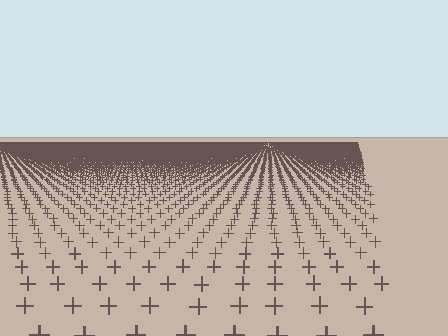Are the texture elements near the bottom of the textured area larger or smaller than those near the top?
Larger. Near the bottom, elements are closer to the viewer and appear at a bigger on-screen size.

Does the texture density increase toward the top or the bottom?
Density increases toward the top.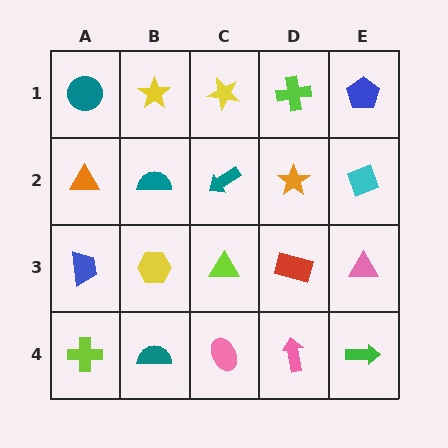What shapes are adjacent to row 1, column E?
A cyan diamond (row 2, column E), a lime cross (row 1, column D).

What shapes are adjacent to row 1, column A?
An orange triangle (row 2, column A), a yellow star (row 1, column B).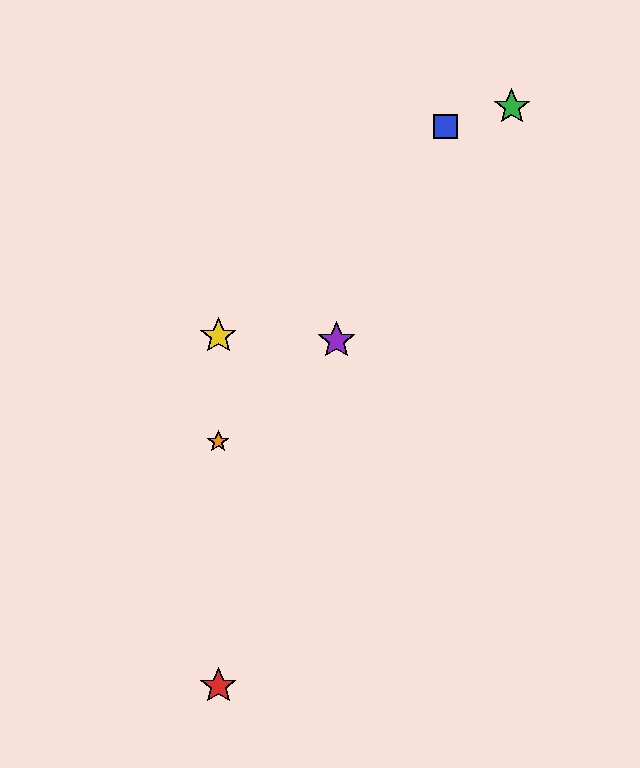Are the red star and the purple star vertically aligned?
No, the red star is at x≈218 and the purple star is at x≈337.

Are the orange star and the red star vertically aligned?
Yes, both are at x≈218.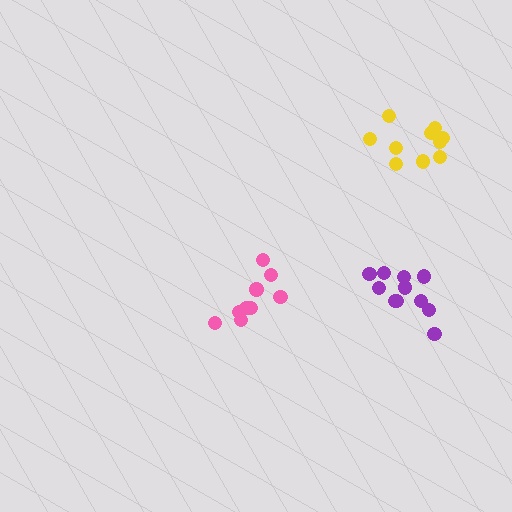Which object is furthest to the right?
The yellow cluster is rightmost.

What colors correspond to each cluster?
The clusters are colored: yellow, pink, purple.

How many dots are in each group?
Group 1: 10 dots, Group 2: 9 dots, Group 3: 11 dots (30 total).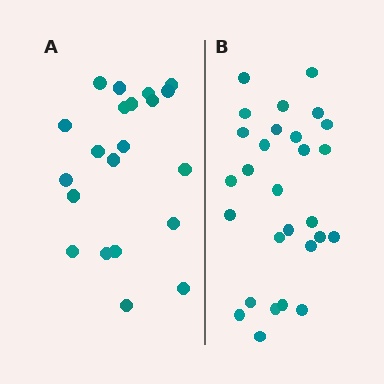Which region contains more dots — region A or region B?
Region B (the right region) has more dots.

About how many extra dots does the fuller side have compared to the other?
Region B has roughly 8 or so more dots than region A.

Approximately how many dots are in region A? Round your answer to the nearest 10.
About 20 dots. (The exact count is 21, which rounds to 20.)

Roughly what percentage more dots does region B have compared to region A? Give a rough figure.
About 35% more.